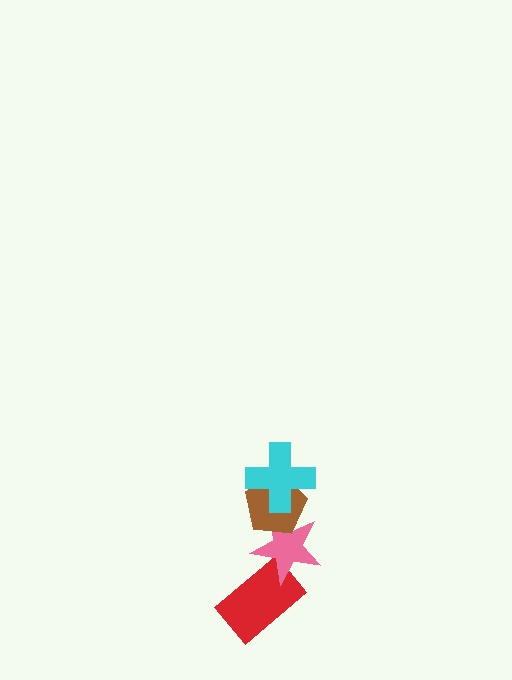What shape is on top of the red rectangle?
The pink star is on top of the red rectangle.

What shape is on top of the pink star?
The brown pentagon is on top of the pink star.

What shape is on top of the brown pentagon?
The cyan cross is on top of the brown pentagon.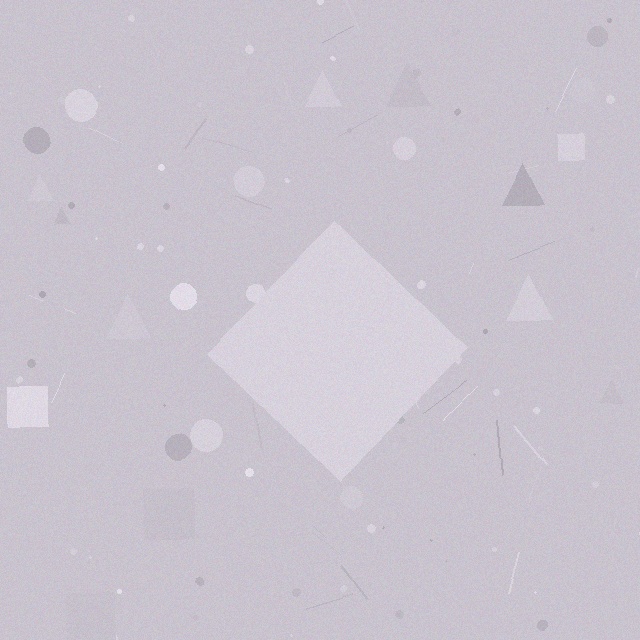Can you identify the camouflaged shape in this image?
The camouflaged shape is a diamond.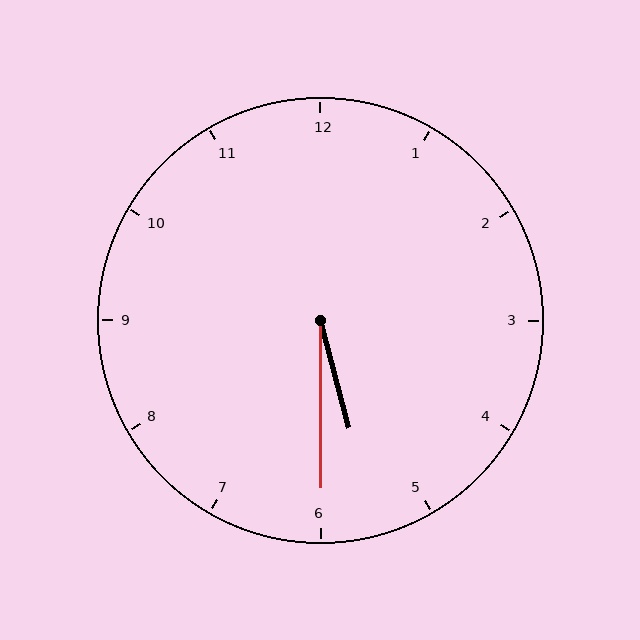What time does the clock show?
5:30.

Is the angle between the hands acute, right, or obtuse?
It is acute.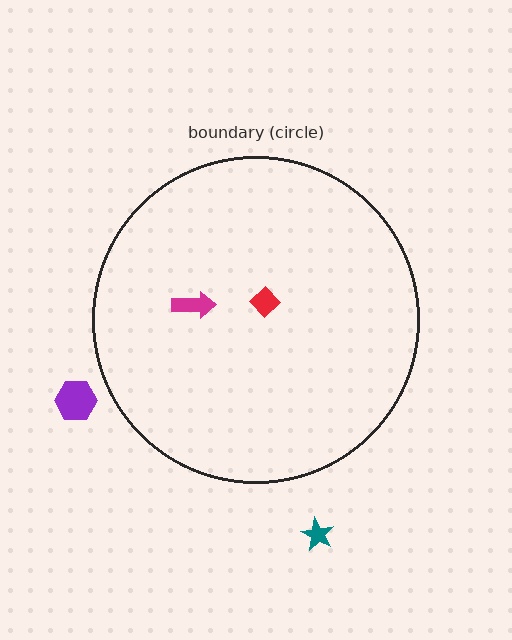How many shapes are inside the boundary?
2 inside, 2 outside.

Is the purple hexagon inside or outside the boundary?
Outside.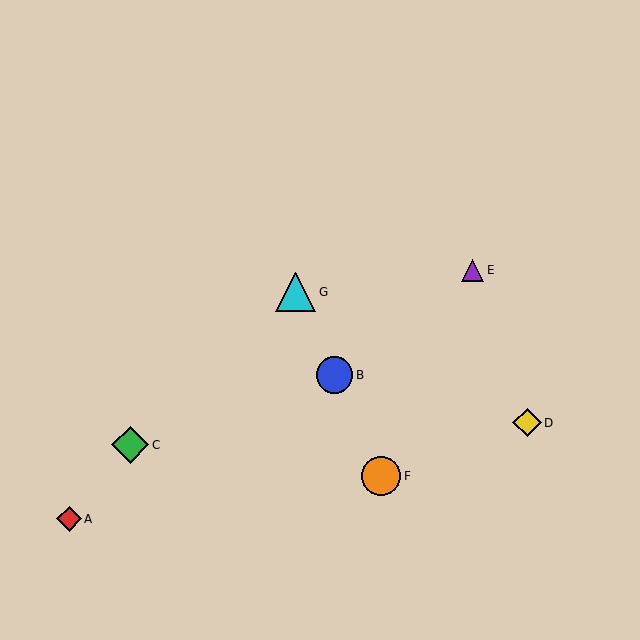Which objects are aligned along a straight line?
Objects B, F, G are aligned along a straight line.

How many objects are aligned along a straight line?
3 objects (B, F, G) are aligned along a straight line.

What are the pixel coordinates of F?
Object F is at (381, 476).